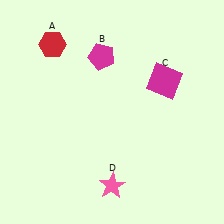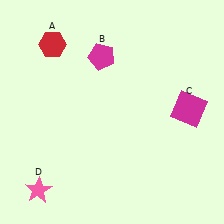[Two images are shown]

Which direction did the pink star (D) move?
The pink star (D) moved left.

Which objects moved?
The objects that moved are: the magenta square (C), the pink star (D).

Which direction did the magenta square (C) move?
The magenta square (C) moved down.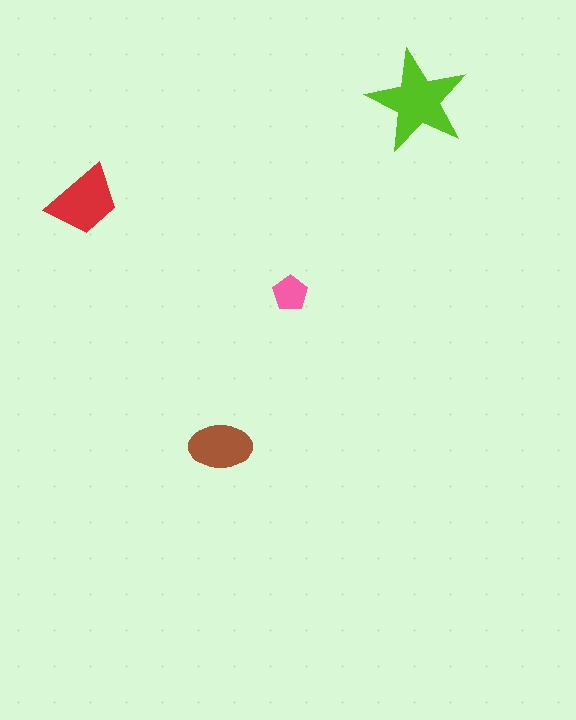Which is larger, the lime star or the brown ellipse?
The lime star.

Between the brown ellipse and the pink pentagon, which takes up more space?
The brown ellipse.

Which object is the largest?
The lime star.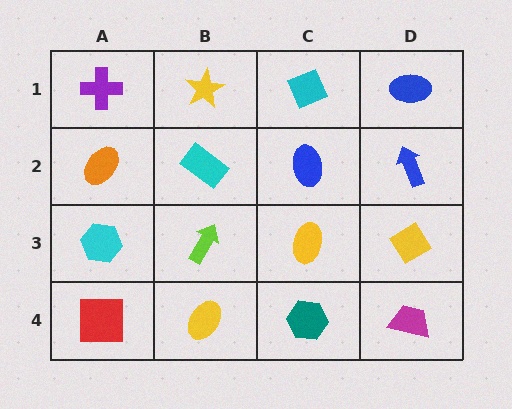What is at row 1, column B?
A yellow star.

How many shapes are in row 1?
4 shapes.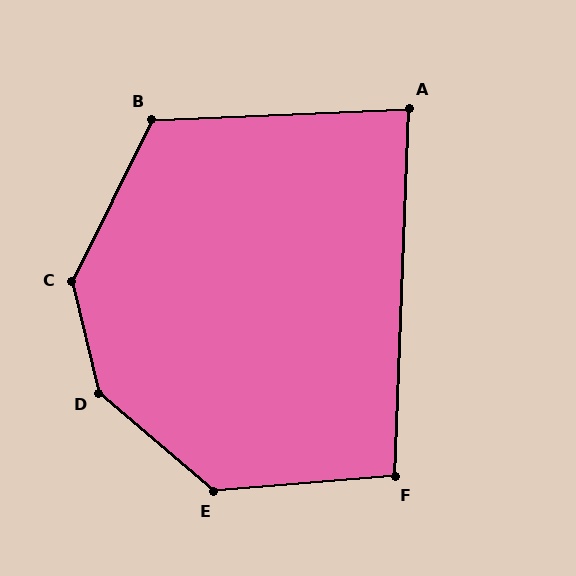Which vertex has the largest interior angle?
D, at approximately 144 degrees.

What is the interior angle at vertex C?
Approximately 140 degrees (obtuse).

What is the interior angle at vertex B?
Approximately 119 degrees (obtuse).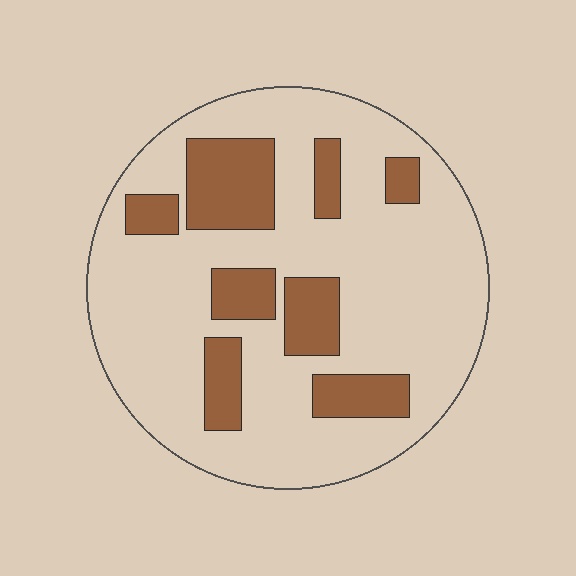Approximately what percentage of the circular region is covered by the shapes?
Approximately 25%.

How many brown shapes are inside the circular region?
8.